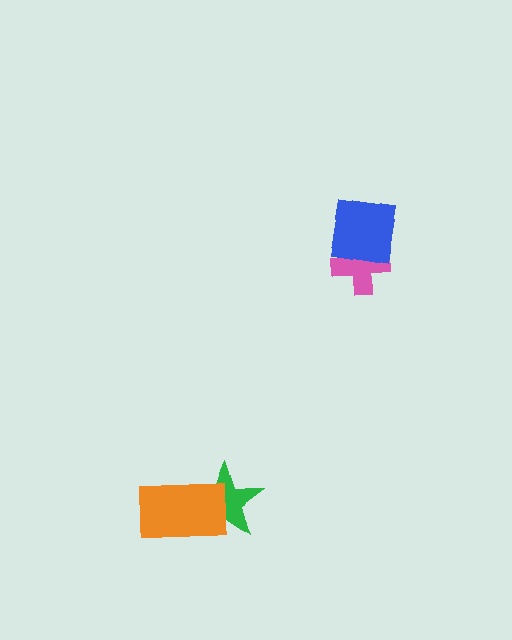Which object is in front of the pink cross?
The blue square is in front of the pink cross.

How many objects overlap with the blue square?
1 object overlaps with the blue square.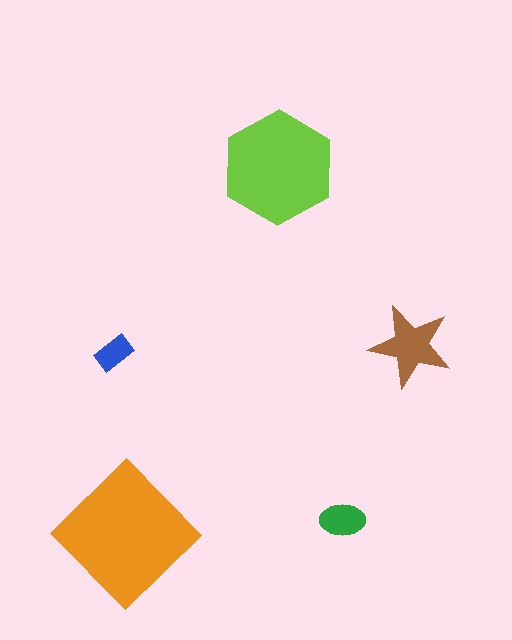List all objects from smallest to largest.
The blue rectangle, the green ellipse, the brown star, the lime hexagon, the orange diamond.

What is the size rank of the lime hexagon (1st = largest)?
2nd.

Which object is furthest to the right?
The brown star is rightmost.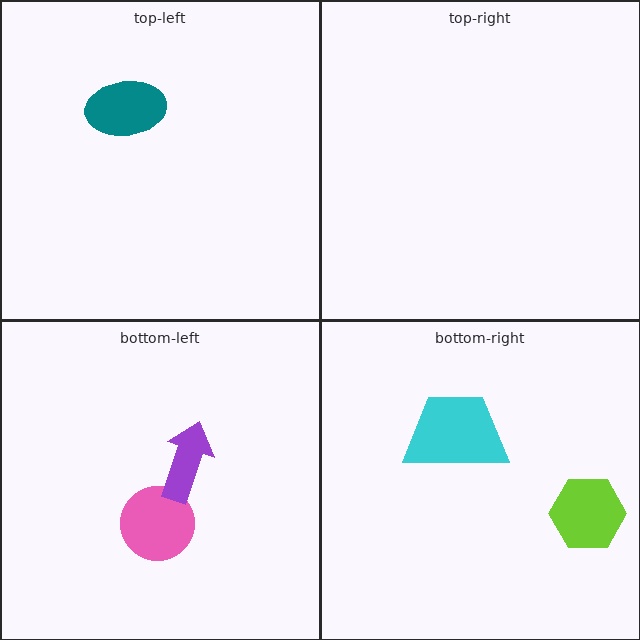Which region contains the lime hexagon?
The bottom-right region.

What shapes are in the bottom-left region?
The pink circle, the purple arrow.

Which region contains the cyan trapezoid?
The bottom-right region.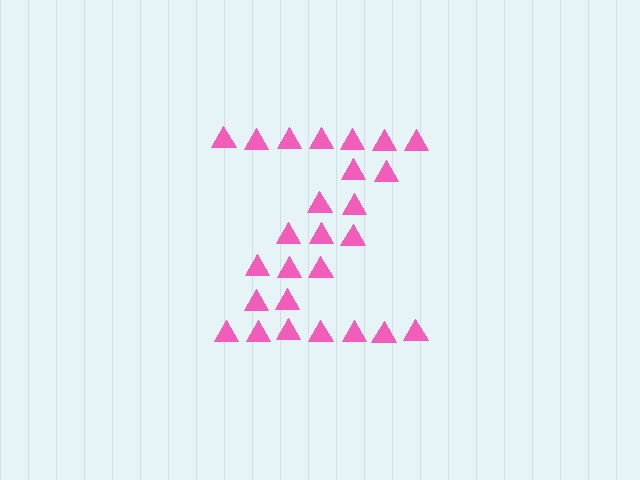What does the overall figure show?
The overall figure shows the letter Z.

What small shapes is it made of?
It is made of small triangles.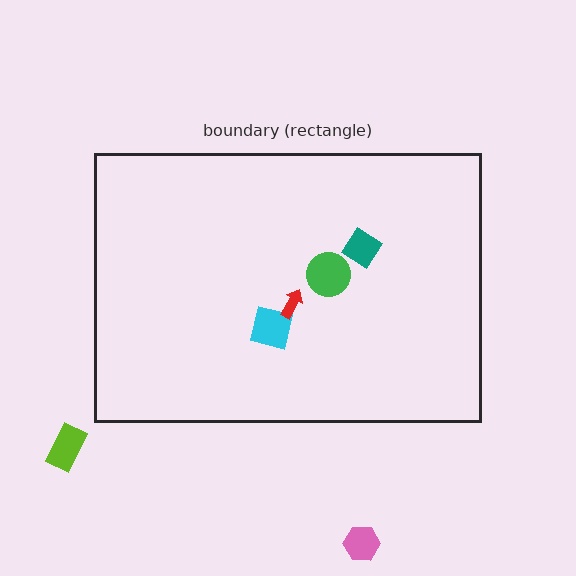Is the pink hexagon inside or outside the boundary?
Outside.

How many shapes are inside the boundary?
4 inside, 2 outside.